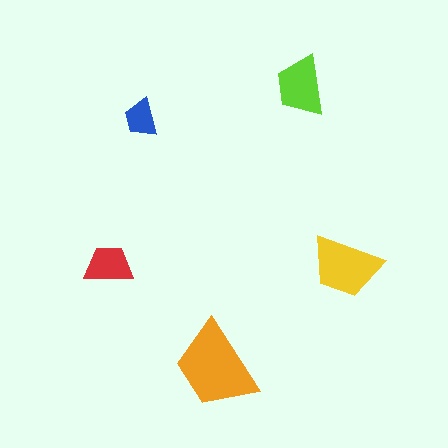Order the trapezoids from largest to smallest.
the orange one, the yellow one, the lime one, the red one, the blue one.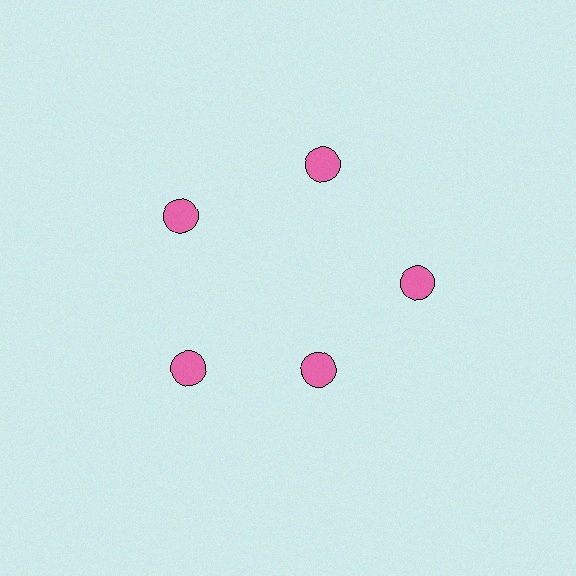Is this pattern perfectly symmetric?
No. The 5 pink circles are arranged in a ring, but one element near the 5 o'clock position is pulled inward toward the center, breaking the 5-fold rotational symmetry.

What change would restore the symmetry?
The symmetry would be restored by moving it outward, back onto the ring so that all 5 circles sit at equal angles and equal distance from the center.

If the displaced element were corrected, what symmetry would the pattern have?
It would have 5-fold rotational symmetry — the pattern would map onto itself every 72 degrees.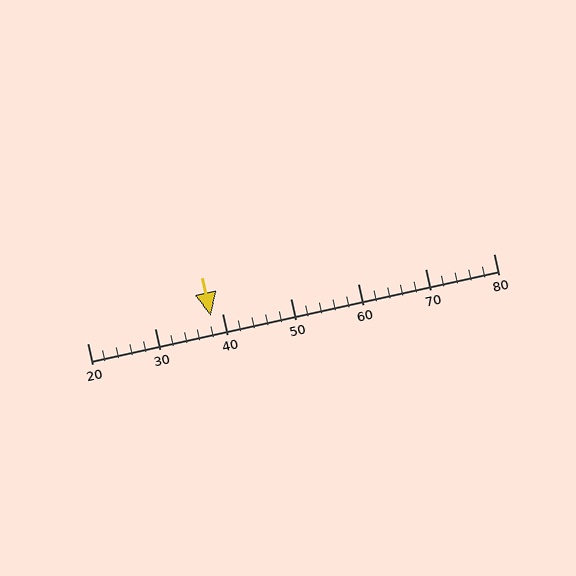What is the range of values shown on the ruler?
The ruler shows values from 20 to 80.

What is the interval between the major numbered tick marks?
The major tick marks are spaced 10 units apart.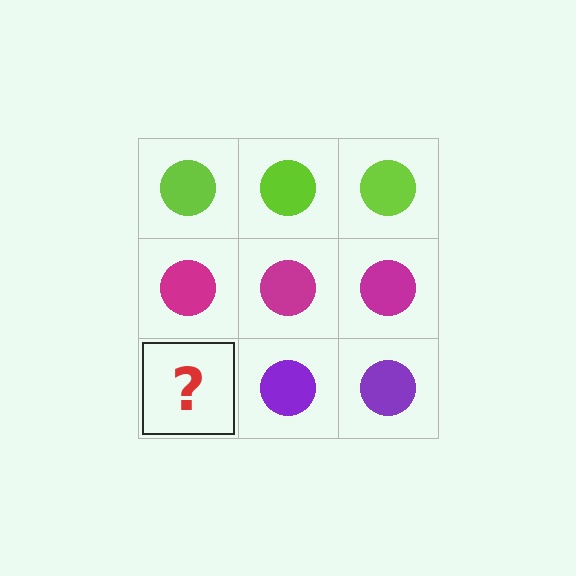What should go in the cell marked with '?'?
The missing cell should contain a purple circle.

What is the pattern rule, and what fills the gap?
The rule is that each row has a consistent color. The gap should be filled with a purple circle.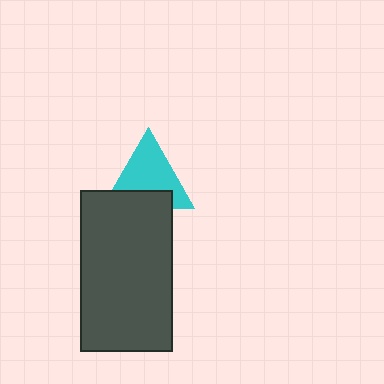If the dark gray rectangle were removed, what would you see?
You would see the complete cyan triangle.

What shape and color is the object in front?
The object in front is a dark gray rectangle.